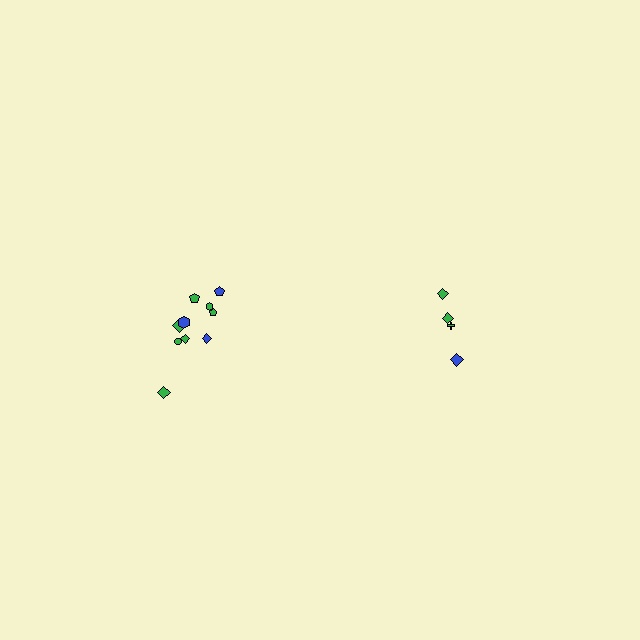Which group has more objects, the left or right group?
The left group.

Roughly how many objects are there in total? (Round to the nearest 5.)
Roughly 15 objects in total.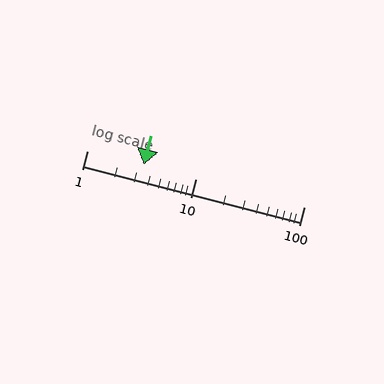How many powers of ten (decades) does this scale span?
The scale spans 2 decades, from 1 to 100.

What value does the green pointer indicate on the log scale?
The pointer indicates approximately 3.3.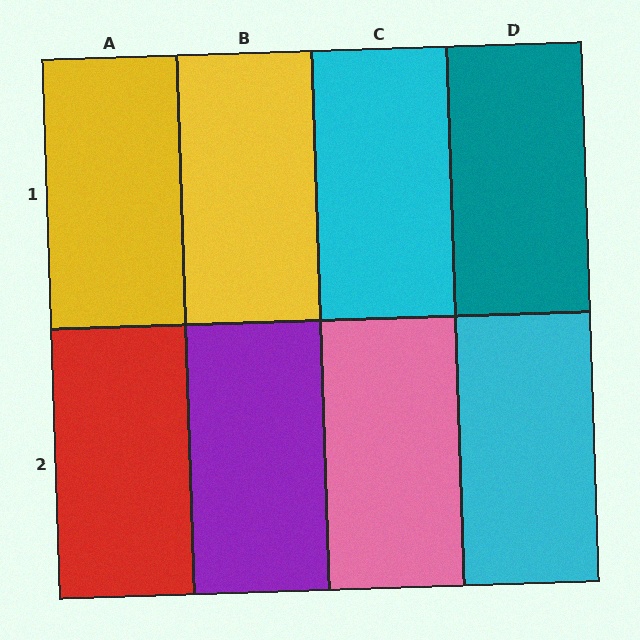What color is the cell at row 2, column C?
Pink.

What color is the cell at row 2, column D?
Cyan.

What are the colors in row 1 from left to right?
Yellow, yellow, cyan, teal.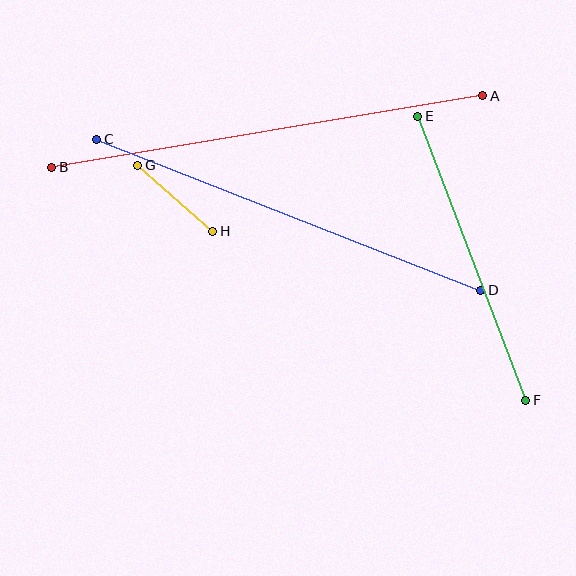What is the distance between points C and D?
The distance is approximately 413 pixels.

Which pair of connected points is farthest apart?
Points A and B are farthest apart.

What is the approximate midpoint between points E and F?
The midpoint is at approximately (472, 258) pixels.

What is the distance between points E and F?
The distance is approximately 304 pixels.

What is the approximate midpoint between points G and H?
The midpoint is at approximately (175, 198) pixels.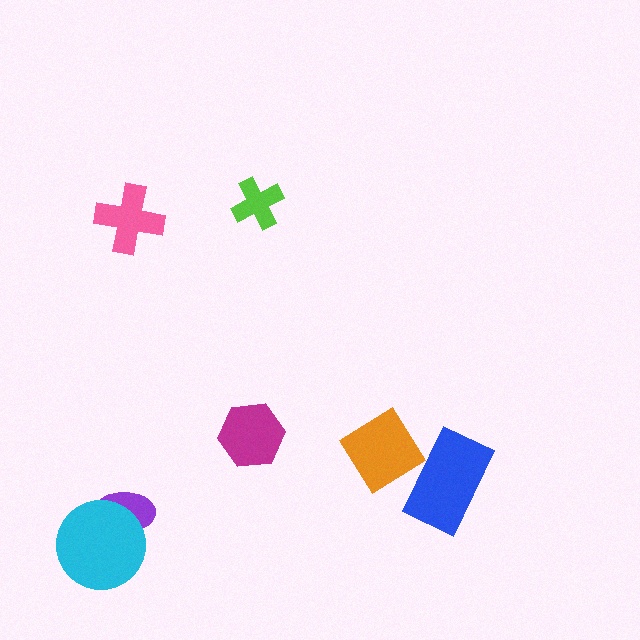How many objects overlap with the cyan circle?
1 object overlaps with the cyan circle.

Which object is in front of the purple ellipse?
The cyan circle is in front of the purple ellipse.